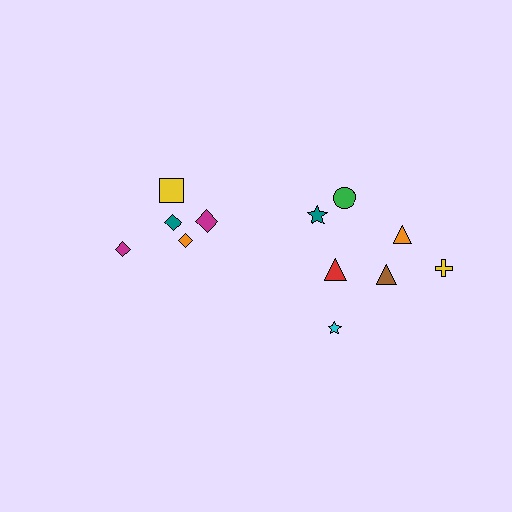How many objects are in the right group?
There are 7 objects.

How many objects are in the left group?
There are 5 objects.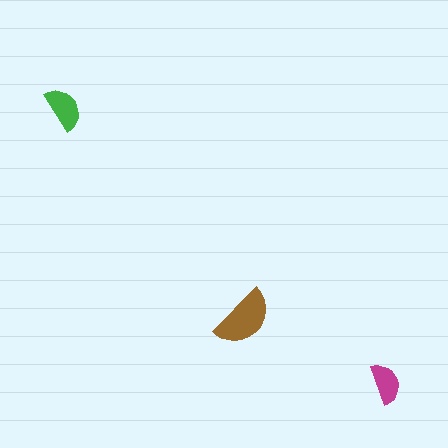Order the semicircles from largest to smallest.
the brown one, the green one, the magenta one.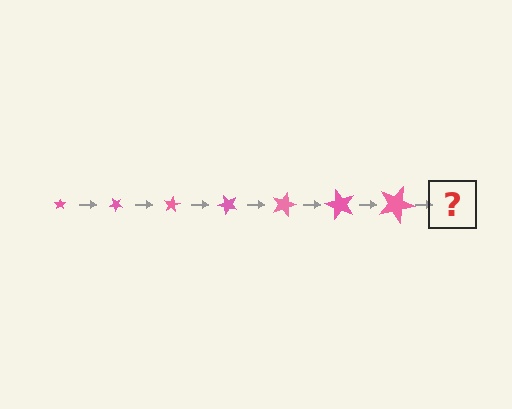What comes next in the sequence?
The next element should be a star, larger than the previous one and rotated 280 degrees from the start.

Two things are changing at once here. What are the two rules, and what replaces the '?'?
The two rules are that the star grows larger each step and it rotates 40 degrees each step. The '?' should be a star, larger than the previous one and rotated 280 degrees from the start.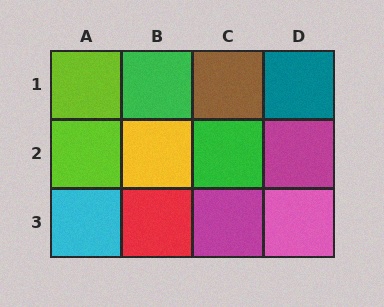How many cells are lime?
2 cells are lime.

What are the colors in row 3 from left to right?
Cyan, red, magenta, pink.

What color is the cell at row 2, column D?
Magenta.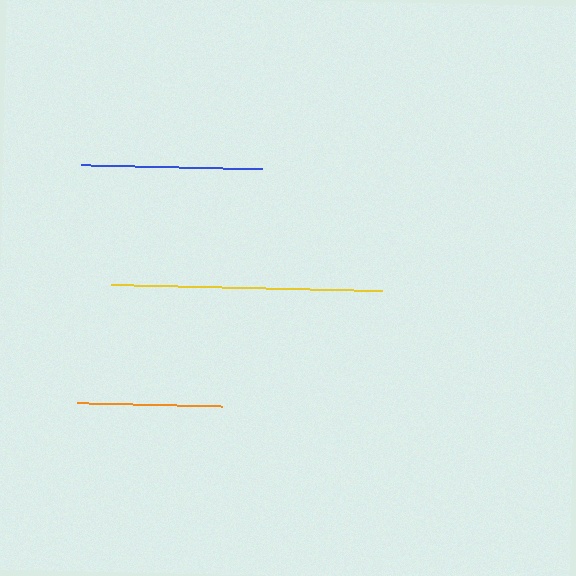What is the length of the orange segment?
The orange segment is approximately 145 pixels long.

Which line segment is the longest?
The yellow line is the longest at approximately 271 pixels.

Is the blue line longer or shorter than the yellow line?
The yellow line is longer than the blue line.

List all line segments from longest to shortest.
From longest to shortest: yellow, blue, orange.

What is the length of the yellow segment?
The yellow segment is approximately 271 pixels long.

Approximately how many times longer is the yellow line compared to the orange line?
The yellow line is approximately 1.9 times the length of the orange line.